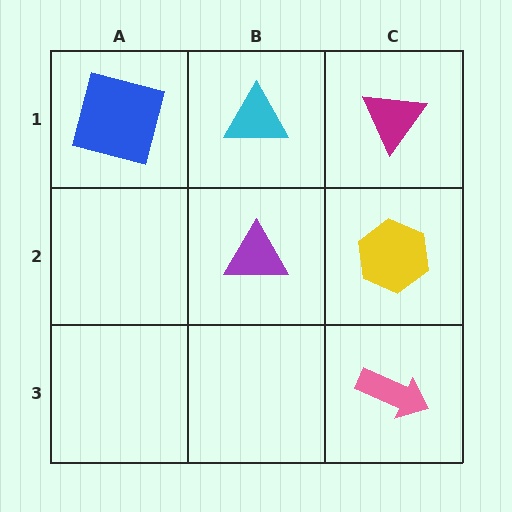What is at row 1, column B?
A cyan triangle.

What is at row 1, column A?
A blue square.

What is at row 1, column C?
A magenta triangle.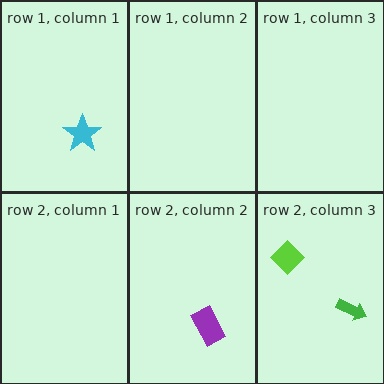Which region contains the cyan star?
The row 1, column 1 region.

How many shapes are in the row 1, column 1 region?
1.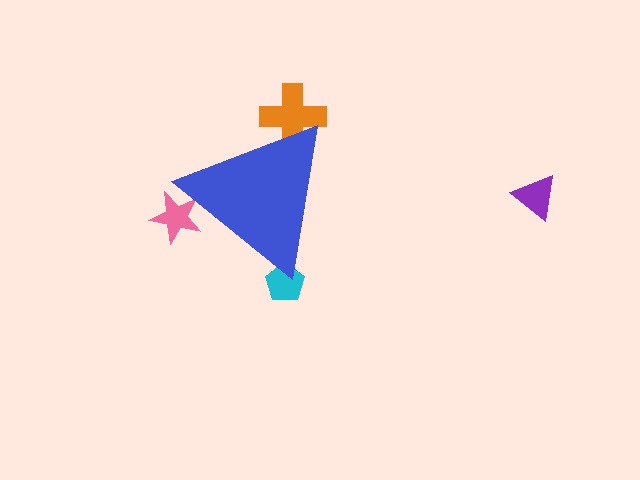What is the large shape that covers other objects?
A blue triangle.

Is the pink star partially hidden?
Yes, the pink star is partially hidden behind the blue triangle.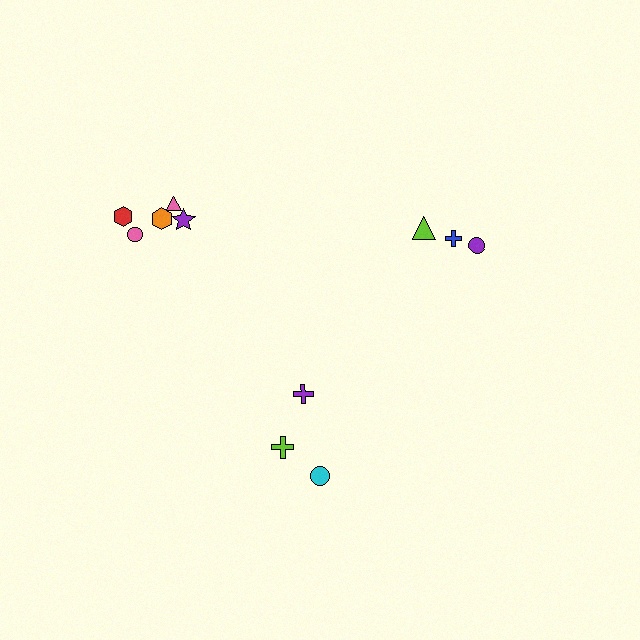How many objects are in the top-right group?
There are 3 objects.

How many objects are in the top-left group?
There are 5 objects.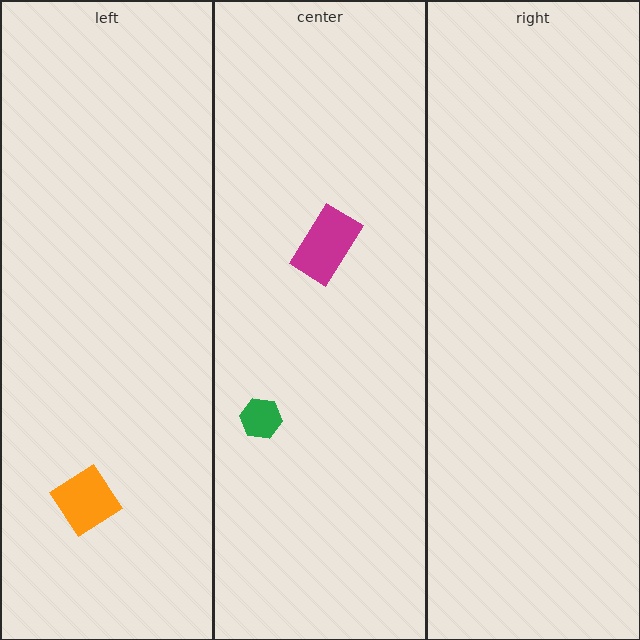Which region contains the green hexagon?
The center region.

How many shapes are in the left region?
1.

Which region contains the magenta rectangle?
The center region.